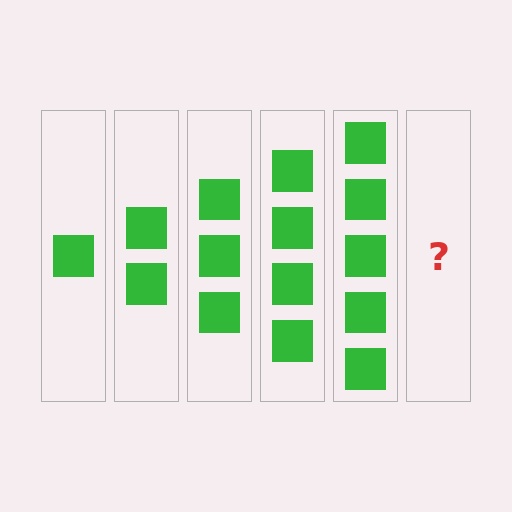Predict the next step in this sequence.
The next step is 6 squares.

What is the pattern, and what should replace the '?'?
The pattern is that each step adds one more square. The '?' should be 6 squares.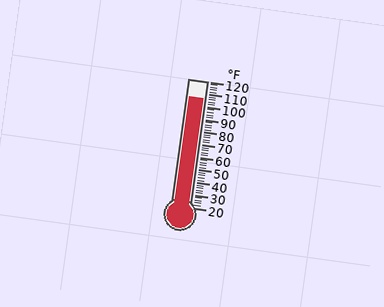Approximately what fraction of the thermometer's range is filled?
The thermometer is filled to approximately 85% of its range.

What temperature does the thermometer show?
The thermometer shows approximately 106°F.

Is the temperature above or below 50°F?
The temperature is above 50°F.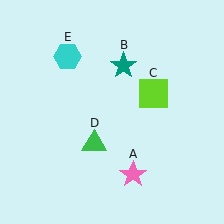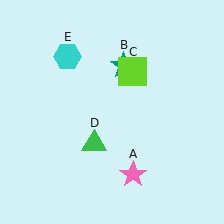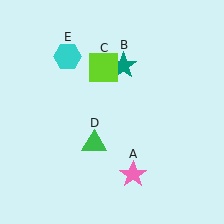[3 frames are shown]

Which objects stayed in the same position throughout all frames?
Pink star (object A) and teal star (object B) and green triangle (object D) and cyan hexagon (object E) remained stationary.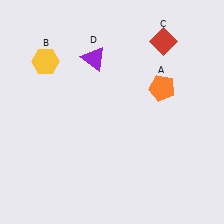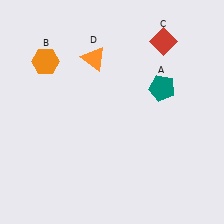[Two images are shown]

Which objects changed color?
A changed from orange to teal. B changed from yellow to orange. D changed from purple to orange.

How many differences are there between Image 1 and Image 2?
There are 3 differences between the two images.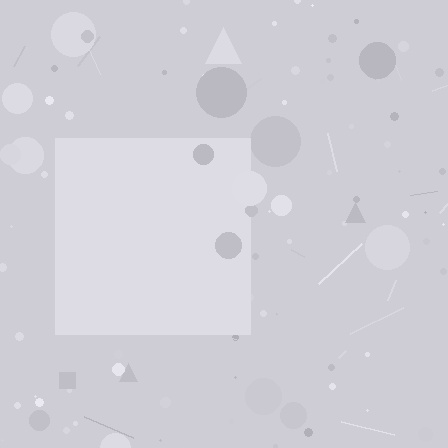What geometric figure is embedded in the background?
A square is embedded in the background.